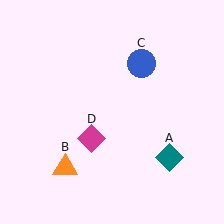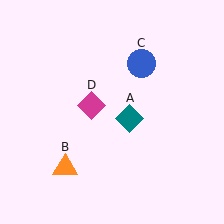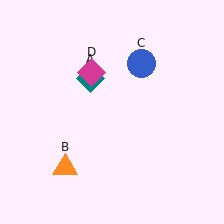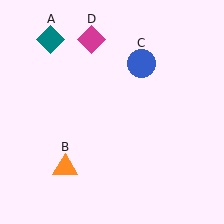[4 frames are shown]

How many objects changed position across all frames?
2 objects changed position: teal diamond (object A), magenta diamond (object D).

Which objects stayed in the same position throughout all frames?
Orange triangle (object B) and blue circle (object C) remained stationary.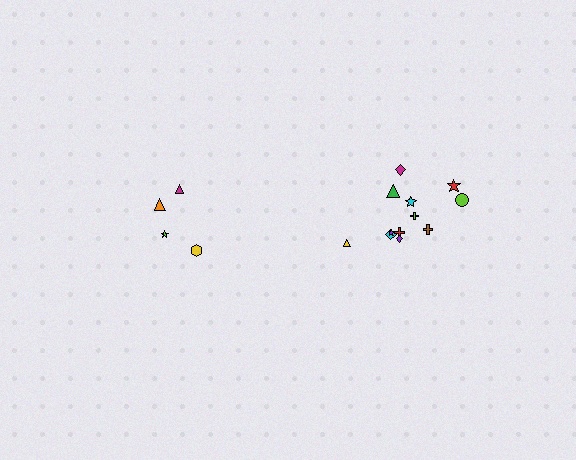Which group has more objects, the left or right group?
The right group.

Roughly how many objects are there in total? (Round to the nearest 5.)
Roughly 15 objects in total.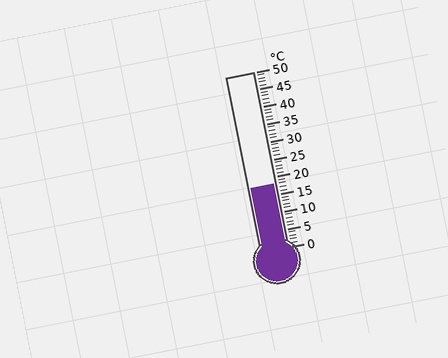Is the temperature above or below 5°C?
The temperature is above 5°C.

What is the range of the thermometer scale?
The thermometer scale ranges from 0°C to 50°C.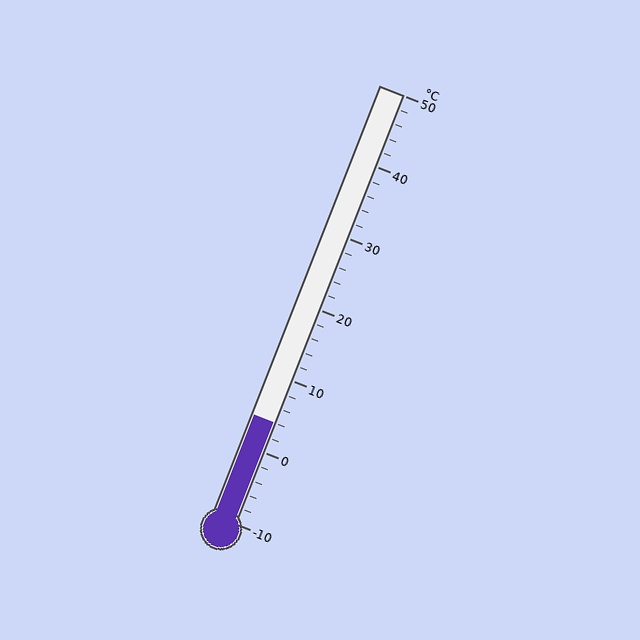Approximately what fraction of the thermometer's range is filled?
The thermometer is filled to approximately 25% of its range.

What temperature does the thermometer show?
The thermometer shows approximately 4°C.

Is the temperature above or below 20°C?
The temperature is below 20°C.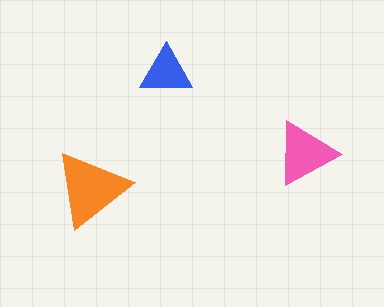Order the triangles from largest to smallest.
the orange one, the pink one, the blue one.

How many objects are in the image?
There are 3 objects in the image.